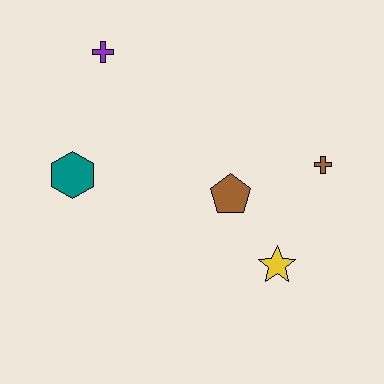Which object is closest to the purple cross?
The teal hexagon is closest to the purple cross.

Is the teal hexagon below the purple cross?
Yes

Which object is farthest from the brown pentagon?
The purple cross is farthest from the brown pentagon.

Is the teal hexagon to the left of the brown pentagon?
Yes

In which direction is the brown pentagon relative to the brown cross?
The brown pentagon is to the left of the brown cross.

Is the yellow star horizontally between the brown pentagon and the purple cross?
No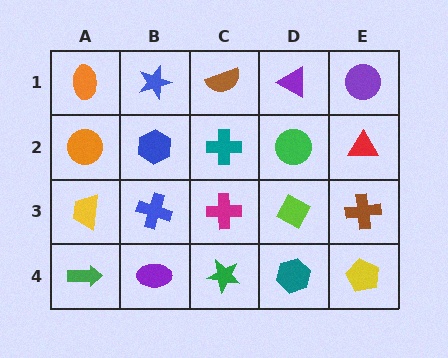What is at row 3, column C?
A magenta cross.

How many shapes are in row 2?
5 shapes.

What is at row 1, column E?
A purple circle.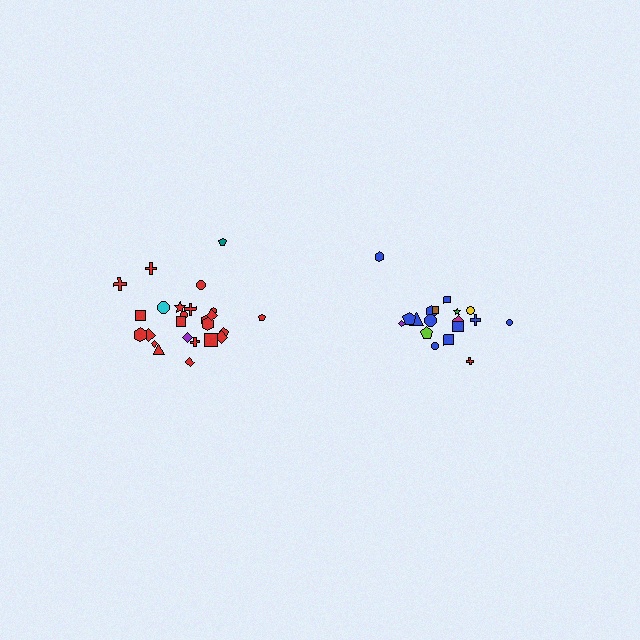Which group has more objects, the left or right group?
The left group.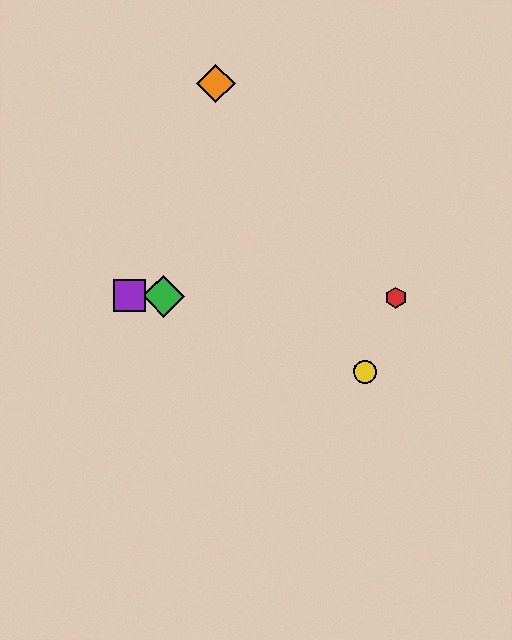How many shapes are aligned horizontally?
4 shapes (the red hexagon, the blue diamond, the green diamond, the purple square) are aligned horizontally.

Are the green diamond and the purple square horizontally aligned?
Yes, both are at y≈296.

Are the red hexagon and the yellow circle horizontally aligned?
No, the red hexagon is at y≈297 and the yellow circle is at y≈372.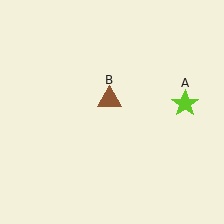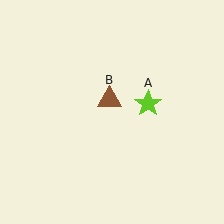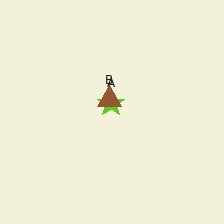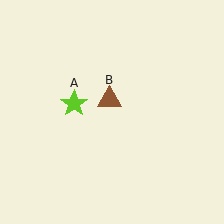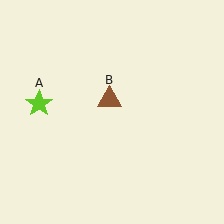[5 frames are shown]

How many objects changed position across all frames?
1 object changed position: lime star (object A).